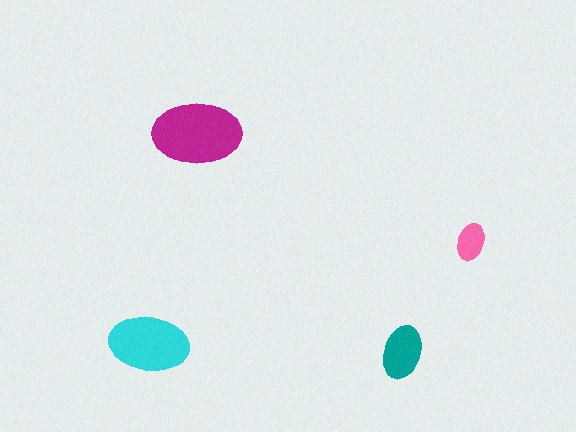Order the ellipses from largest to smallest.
the magenta one, the cyan one, the teal one, the pink one.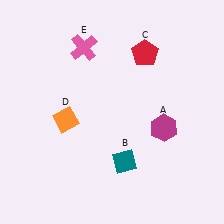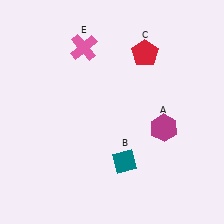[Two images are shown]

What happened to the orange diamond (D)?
The orange diamond (D) was removed in Image 2. It was in the bottom-left area of Image 1.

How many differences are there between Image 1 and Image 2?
There is 1 difference between the two images.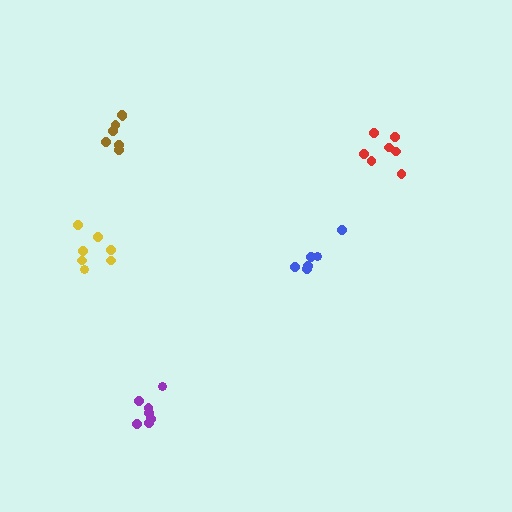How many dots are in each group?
Group 1: 7 dots, Group 2: 7 dots, Group 3: 6 dots, Group 4: 7 dots, Group 5: 7 dots (34 total).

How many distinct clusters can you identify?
There are 5 distinct clusters.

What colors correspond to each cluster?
The clusters are colored: red, yellow, blue, brown, purple.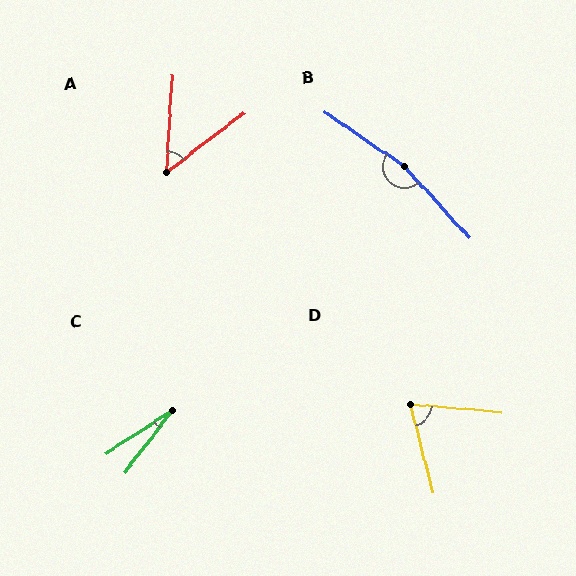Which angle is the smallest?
C, at approximately 20 degrees.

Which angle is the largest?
B, at approximately 167 degrees.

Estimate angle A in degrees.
Approximately 49 degrees.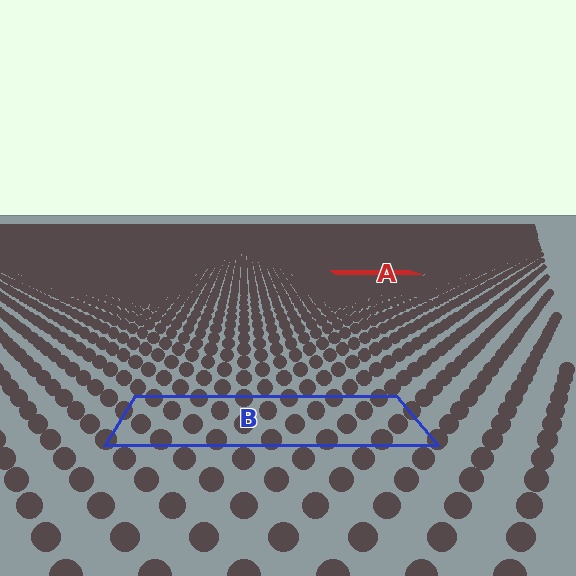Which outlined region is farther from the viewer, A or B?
Region A is farther from the viewer — the texture elements inside it appear smaller and more densely packed.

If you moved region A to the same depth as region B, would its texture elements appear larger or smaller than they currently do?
They would appear larger. At a closer depth, the same texture elements are projected at a bigger on-screen size.